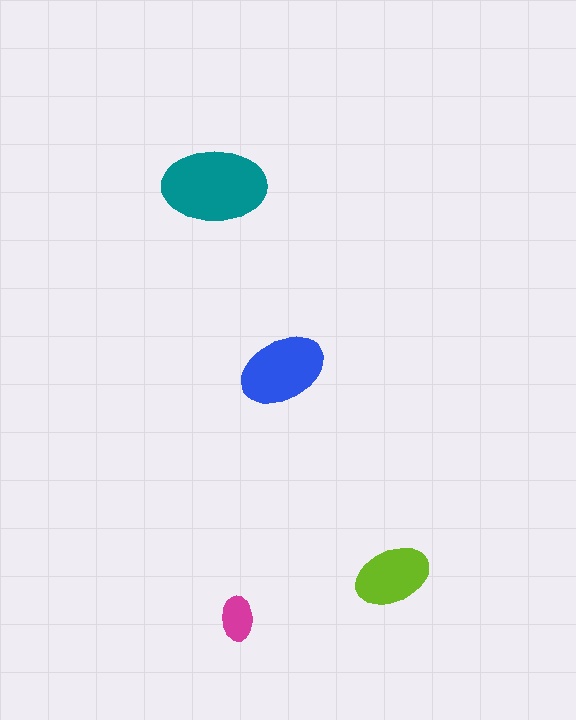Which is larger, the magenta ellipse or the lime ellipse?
The lime one.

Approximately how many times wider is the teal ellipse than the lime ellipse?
About 1.5 times wider.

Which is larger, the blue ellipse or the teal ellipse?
The teal one.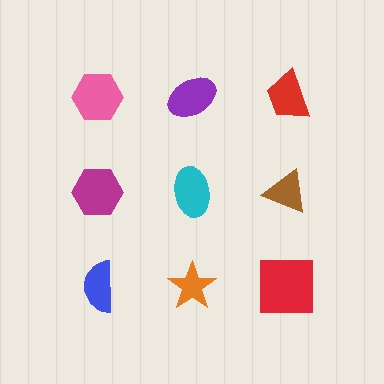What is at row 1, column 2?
A purple ellipse.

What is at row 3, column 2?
An orange star.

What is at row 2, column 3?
A brown triangle.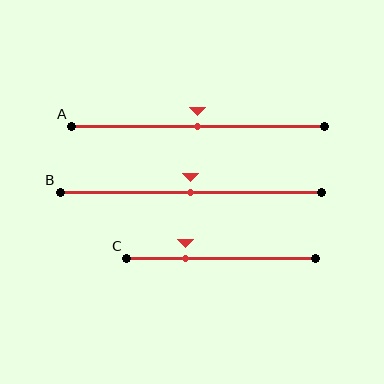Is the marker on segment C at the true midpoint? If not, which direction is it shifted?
No, the marker on segment C is shifted to the left by about 19% of the segment length.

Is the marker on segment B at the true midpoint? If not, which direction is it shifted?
Yes, the marker on segment B is at the true midpoint.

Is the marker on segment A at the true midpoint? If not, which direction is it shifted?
Yes, the marker on segment A is at the true midpoint.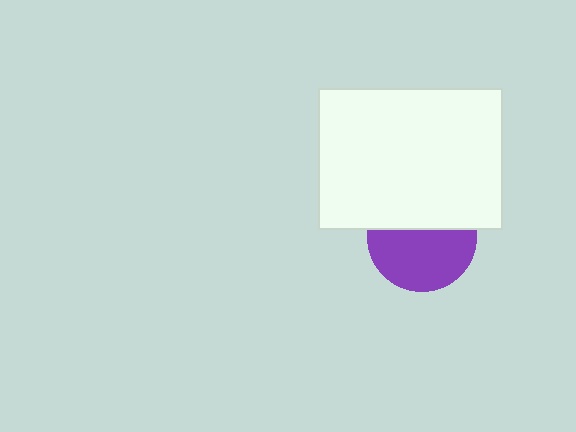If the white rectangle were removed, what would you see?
You would see the complete purple circle.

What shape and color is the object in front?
The object in front is a white rectangle.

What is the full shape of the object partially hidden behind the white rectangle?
The partially hidden object is a purple circle.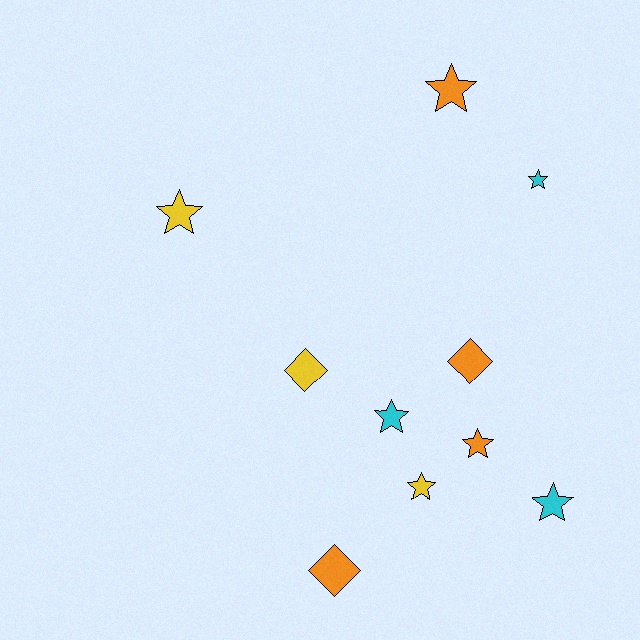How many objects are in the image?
There are 10 objects.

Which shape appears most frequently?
Star, with 7 objects.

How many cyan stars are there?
There are 3 cyan stars.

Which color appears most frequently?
Orange, with 4 objects.